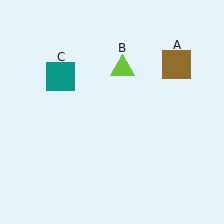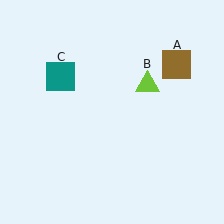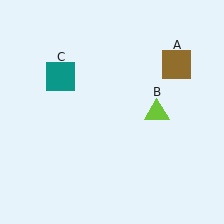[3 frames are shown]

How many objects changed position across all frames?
1 object changed position: lime triangle (object B).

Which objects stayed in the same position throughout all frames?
Brown square (object A) and teal square (object C) remained stationary.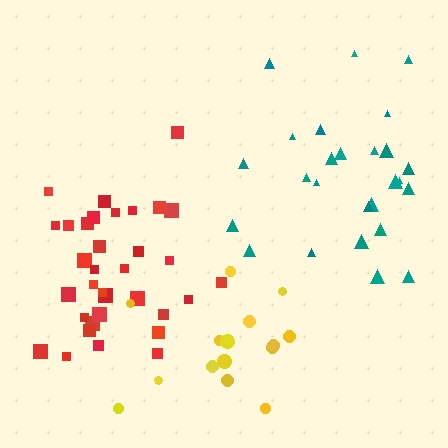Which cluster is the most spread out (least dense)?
Teal.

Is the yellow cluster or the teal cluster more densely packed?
Yellow.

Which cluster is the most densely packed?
Red.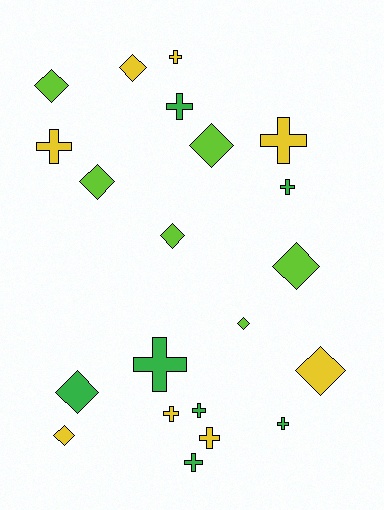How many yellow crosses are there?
There are 5 yellow crosses.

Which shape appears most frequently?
Cross, with 11 objects.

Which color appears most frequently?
Yellow, with 8 objects.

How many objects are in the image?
There are 21 objects.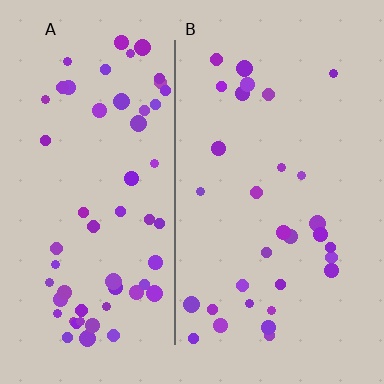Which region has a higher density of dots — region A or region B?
A (the left).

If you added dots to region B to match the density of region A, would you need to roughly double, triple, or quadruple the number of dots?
Approximately double.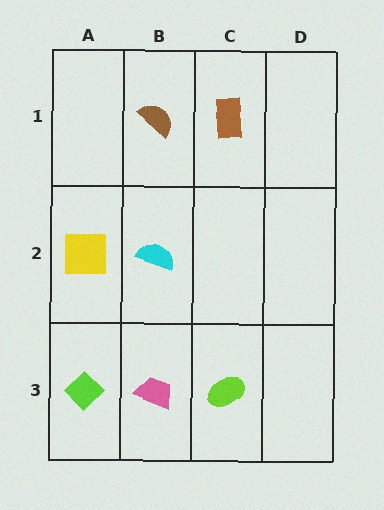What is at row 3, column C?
A lime ellipse.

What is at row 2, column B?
A cyan semicircle.